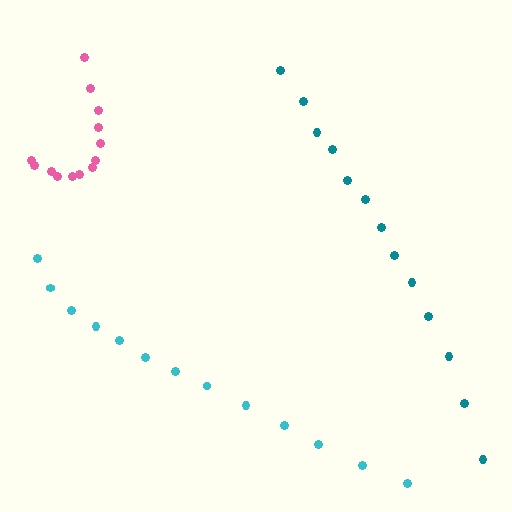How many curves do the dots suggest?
There are 3 distinct paths.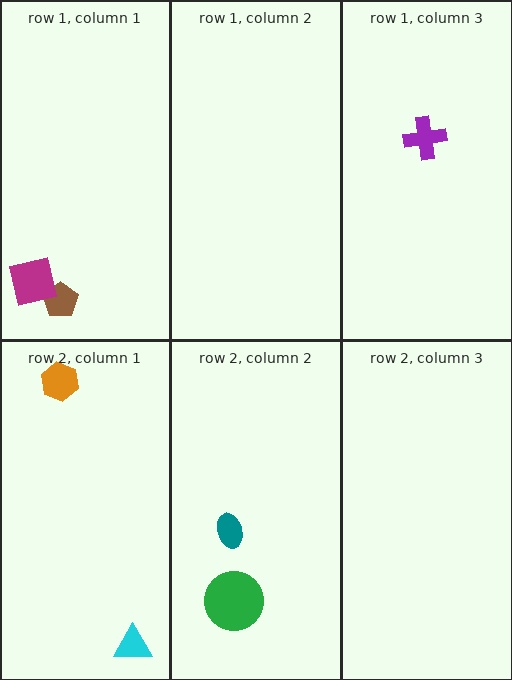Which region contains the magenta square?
The row 1, column 1 region.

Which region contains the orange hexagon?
The row 2, column 1 region.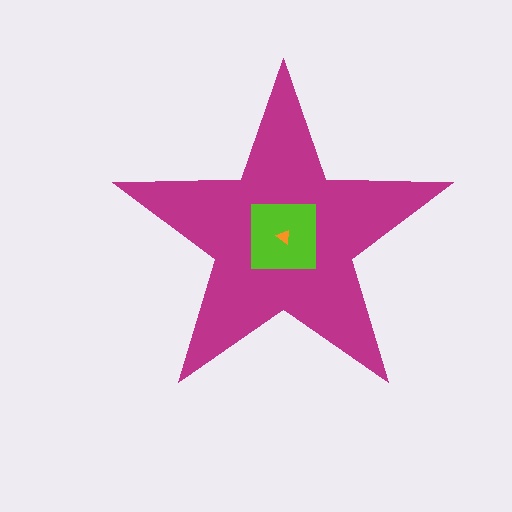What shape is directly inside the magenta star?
The lime square.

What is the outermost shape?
The magenta star.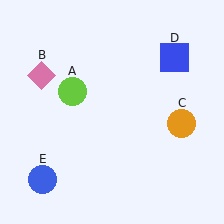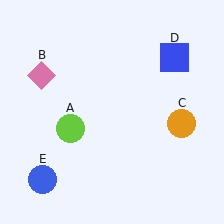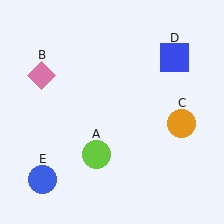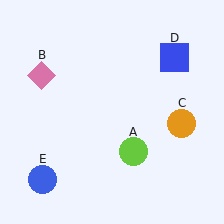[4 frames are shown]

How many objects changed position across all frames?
1 object changed position: lime circle (object A).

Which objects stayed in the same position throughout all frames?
Pink diamond (object B) and orange circle (object C) and blue square (object D) and blue circle (object E) remained stationary.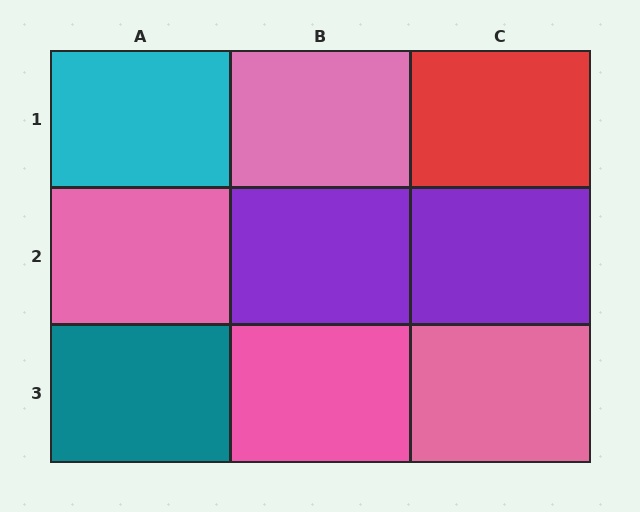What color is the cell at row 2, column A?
Pink.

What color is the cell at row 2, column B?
Purple.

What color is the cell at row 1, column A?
Cyan.